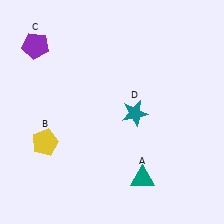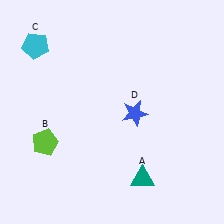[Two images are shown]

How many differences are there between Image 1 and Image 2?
There are 3 differences between the two images.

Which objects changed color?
B changed from yellow to lime. C changed from purple to cyan. D changed from teal to blue.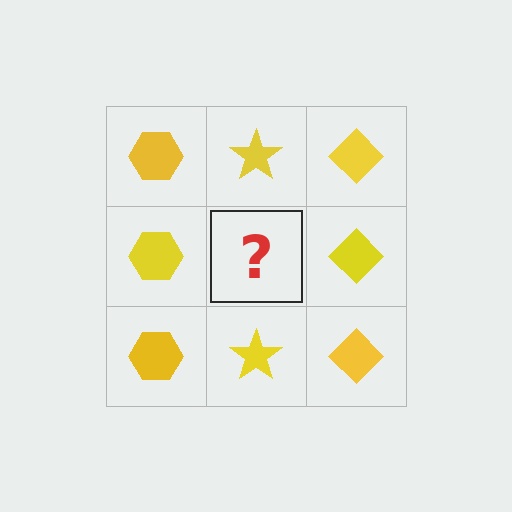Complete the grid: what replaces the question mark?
The question mark should be replaced with a yellow star.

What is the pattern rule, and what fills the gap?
The rule is that each column has a consistent shape. The gap should be filled with a yellow star.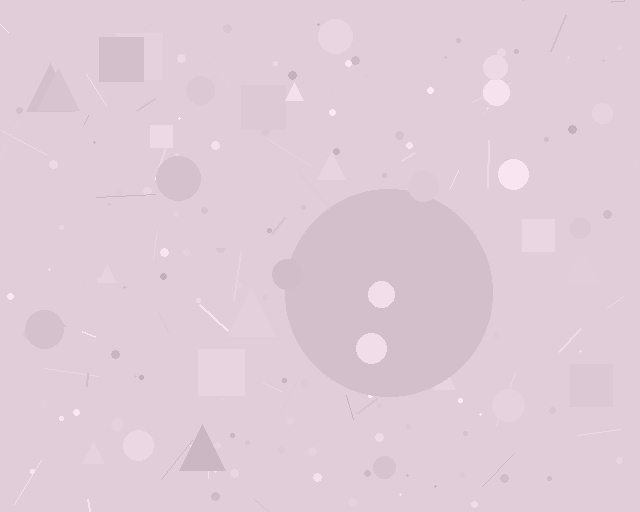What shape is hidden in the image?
A circle is hidden in the image.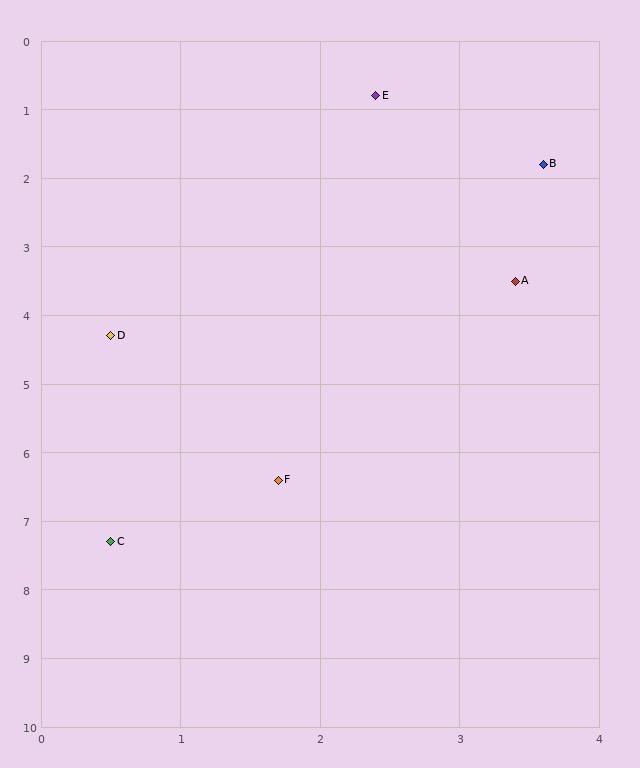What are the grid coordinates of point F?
Point F is at approximately (1.7, 6.4).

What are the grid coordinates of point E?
Point E is at approximately (2.4, 0.8).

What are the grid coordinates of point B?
Point B is at approximately (3.6, 1.8).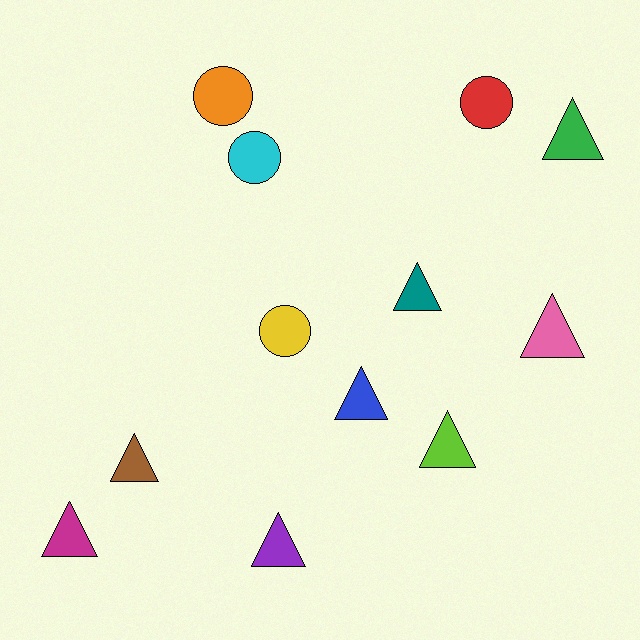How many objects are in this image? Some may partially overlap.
There are 12 objects.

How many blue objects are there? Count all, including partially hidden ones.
There is 1 blue object.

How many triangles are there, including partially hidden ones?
There are 8 triangles.